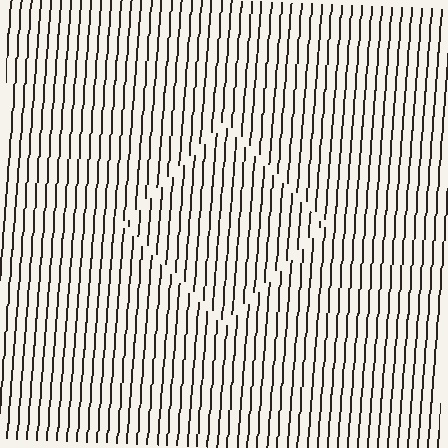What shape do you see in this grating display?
An illusory square. The interior of the shape contains the same grating, shifted by half a period — the contour is defined by the phase discontinuity where line-ends from the inner and outer gratings abut.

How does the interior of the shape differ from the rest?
The interior of the shape contains the same grating, shifted by half a period — the contour is defined by the phase discontinuity where line-ends from the inner and outer gratings abut.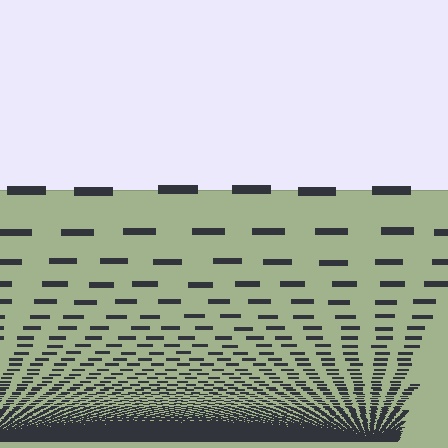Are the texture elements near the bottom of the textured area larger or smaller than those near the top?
Smaller. The gradient is inverted — elements near the bottom are smaller and denser.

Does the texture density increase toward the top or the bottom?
Density increases toward the bottom.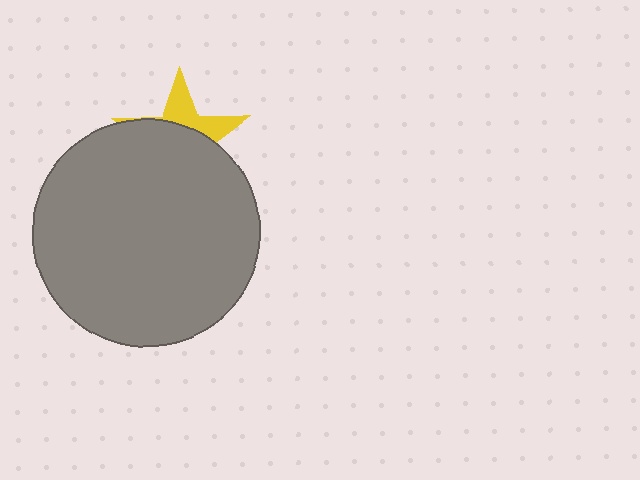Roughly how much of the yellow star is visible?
A small part of it is visible (roughly 34%).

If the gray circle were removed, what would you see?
You would see the complete yellow star.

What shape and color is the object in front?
The object in front is a gray circle.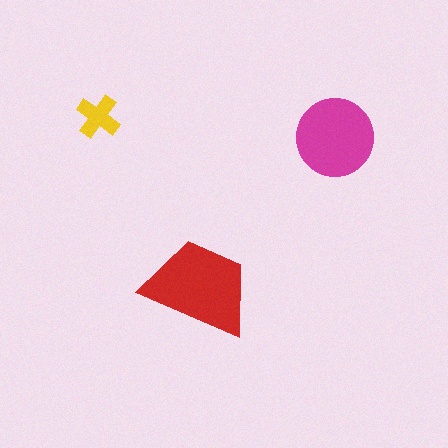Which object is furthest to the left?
The yellow cross is leftmost.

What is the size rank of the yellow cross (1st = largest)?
3rd.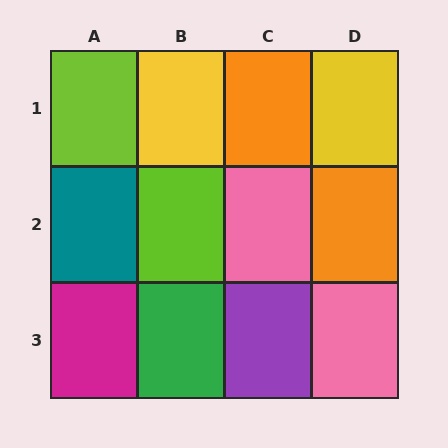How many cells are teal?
1 cell is teal.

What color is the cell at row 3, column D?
Pink.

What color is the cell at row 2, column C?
Pink.